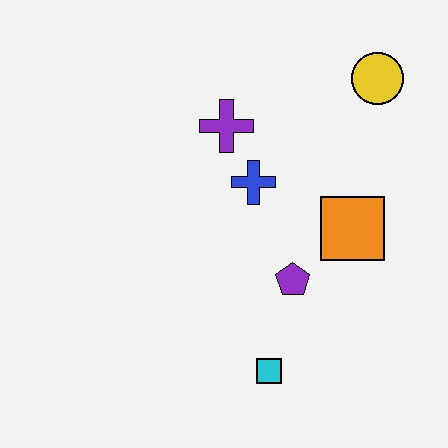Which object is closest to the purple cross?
The blue cross is closest to the purple cross.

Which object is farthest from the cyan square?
The yellow circle is farthest from the cyan square.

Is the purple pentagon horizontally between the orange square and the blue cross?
Yes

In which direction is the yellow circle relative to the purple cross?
The yellow circle is to the right of the purple cross.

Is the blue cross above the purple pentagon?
Yes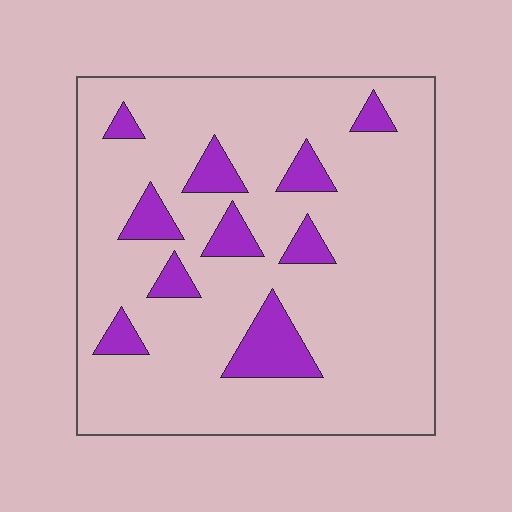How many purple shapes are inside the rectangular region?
10.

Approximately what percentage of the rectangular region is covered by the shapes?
Approximately 15%.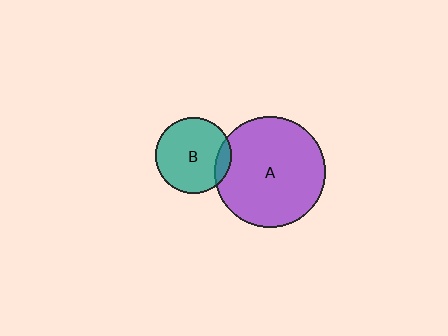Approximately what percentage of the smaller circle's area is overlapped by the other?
Approximately 10%.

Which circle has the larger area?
Circle A (purple).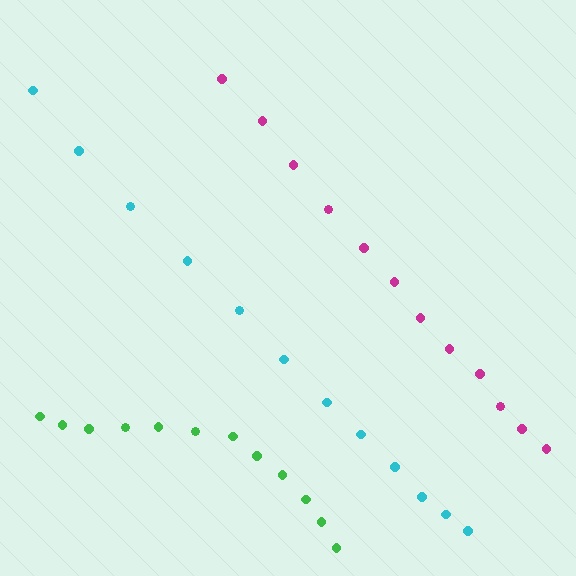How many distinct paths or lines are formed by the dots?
There are 3 distinct paths.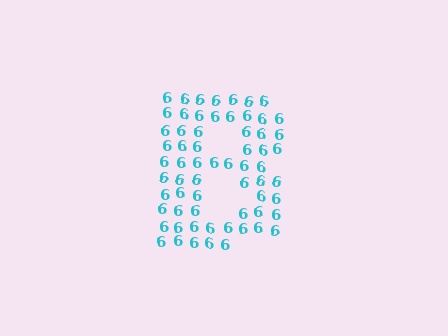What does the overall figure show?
The overall figure shows the letter B.